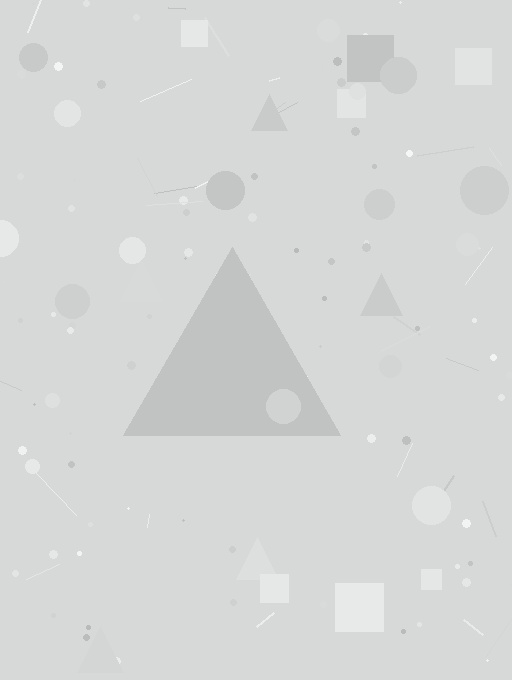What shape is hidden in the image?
A triangle is hidden in the image.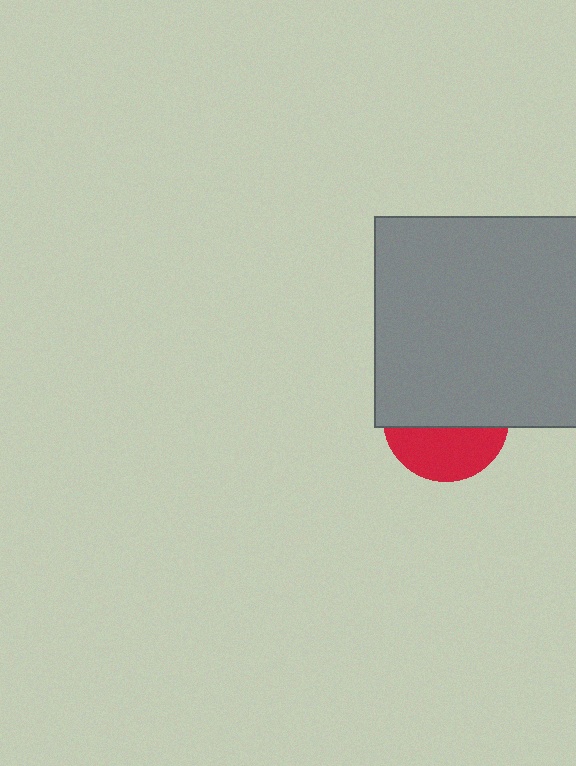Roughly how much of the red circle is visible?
A small part of it is visible (roughly 41%).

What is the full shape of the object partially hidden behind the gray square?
The partially hidden object is a red circle.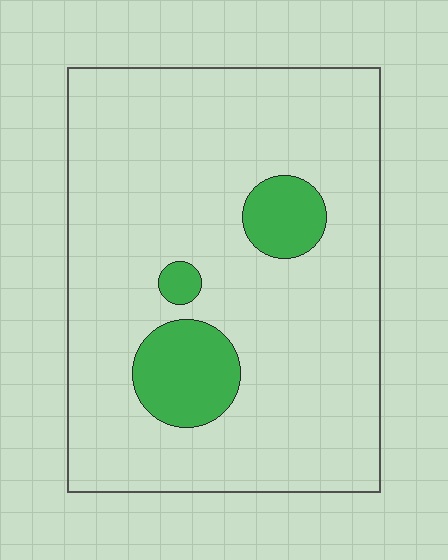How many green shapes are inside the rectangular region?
3.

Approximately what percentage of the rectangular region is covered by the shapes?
Approximately 10%.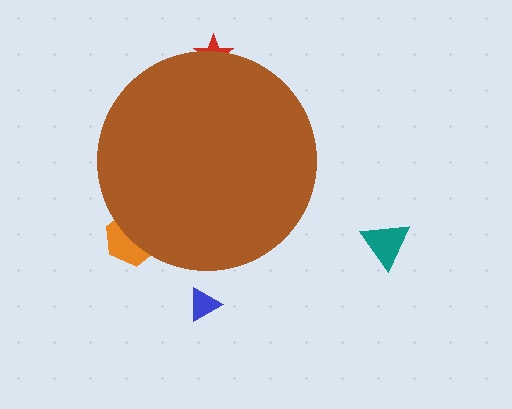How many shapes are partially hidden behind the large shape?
2 shapes are partially hidden.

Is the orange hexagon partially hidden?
Yes, the orange hexagon is partially hidden behind the brown circle.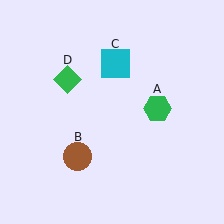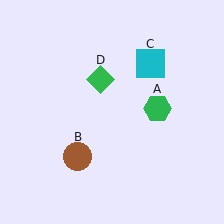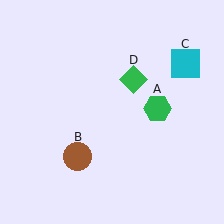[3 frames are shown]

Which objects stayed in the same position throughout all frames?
Green hexagon (object A) and brown circle (object B) remained stationary.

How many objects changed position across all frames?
2 objects changed position: cyan square (object C), green diamond (object D).